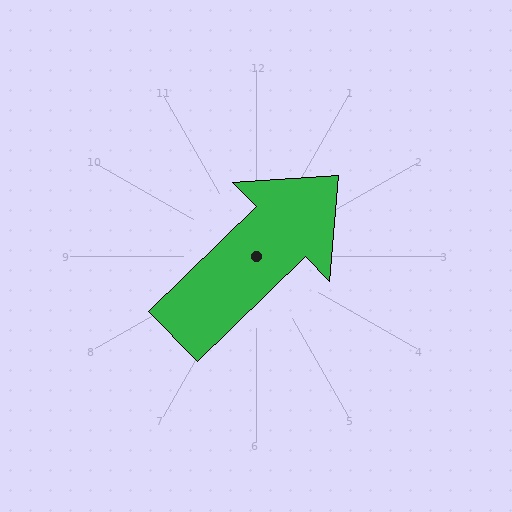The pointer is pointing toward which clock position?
Roughly 2 o'clock.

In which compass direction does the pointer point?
Northeast.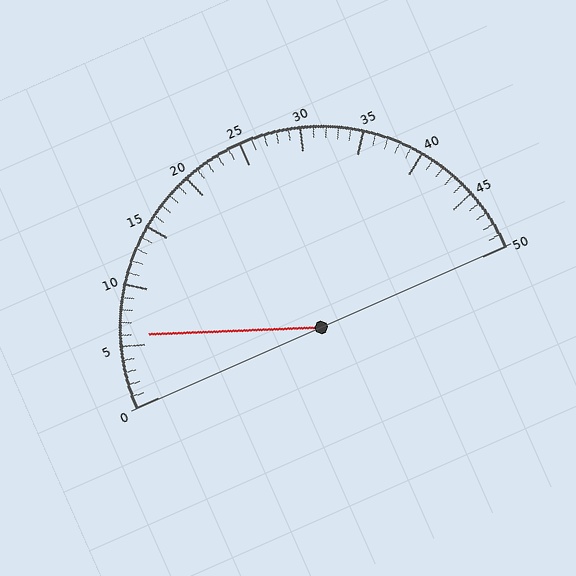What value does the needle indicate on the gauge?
The needle indicates approximately 6.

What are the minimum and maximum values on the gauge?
The gauge ranges from 0 to 50.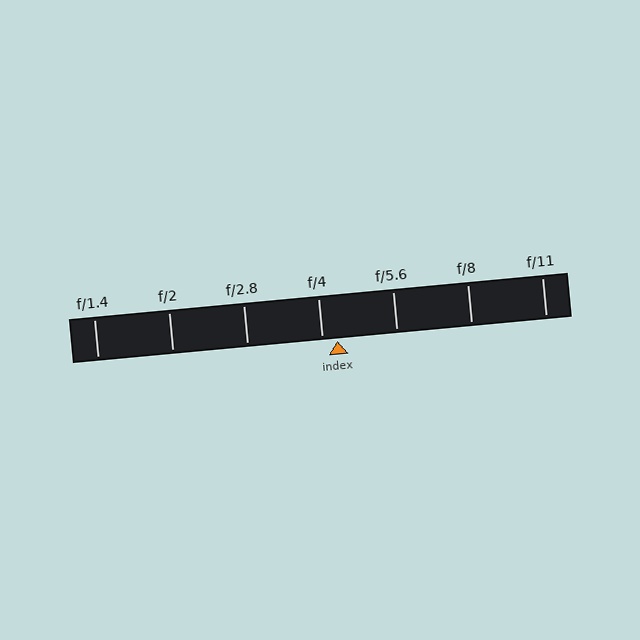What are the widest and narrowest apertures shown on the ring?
The widest aperture shown is f/1.4 and the narrowest is f/11.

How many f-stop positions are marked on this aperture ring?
There are 7 f-stop positions marked.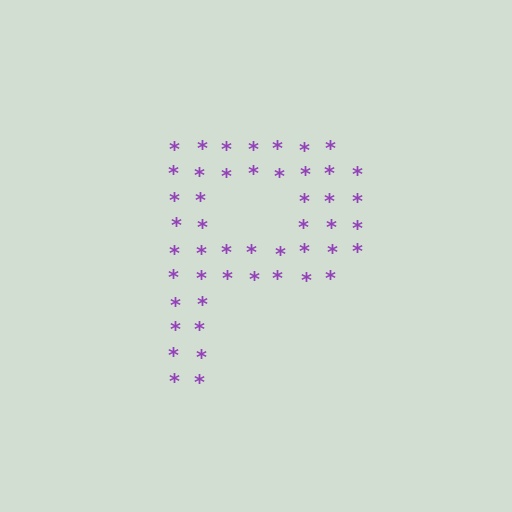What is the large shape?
The large shape is the letter P.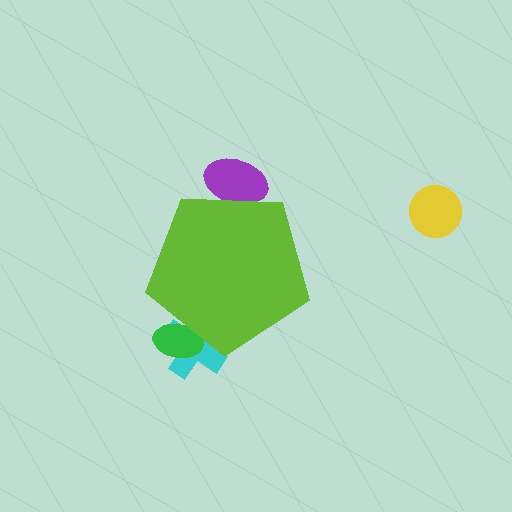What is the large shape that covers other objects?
A lime pentagon.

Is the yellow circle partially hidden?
No, the yellow circle is fully visible.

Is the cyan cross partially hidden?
Yes, the cyan cross is partially hidden behind the lime pentagon.